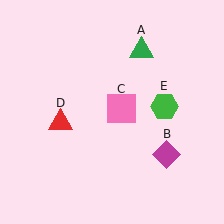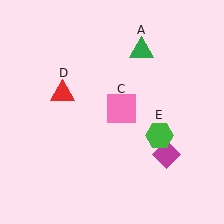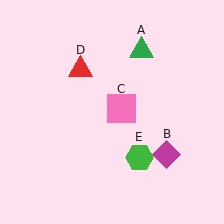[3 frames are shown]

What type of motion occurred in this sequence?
The red triangle (object D), green hexagon (object E) rotated clockwise around the center of the scene.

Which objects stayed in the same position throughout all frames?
Green triangle (object A) and magenta diamond (object B) and pink square (object C) remained stationary.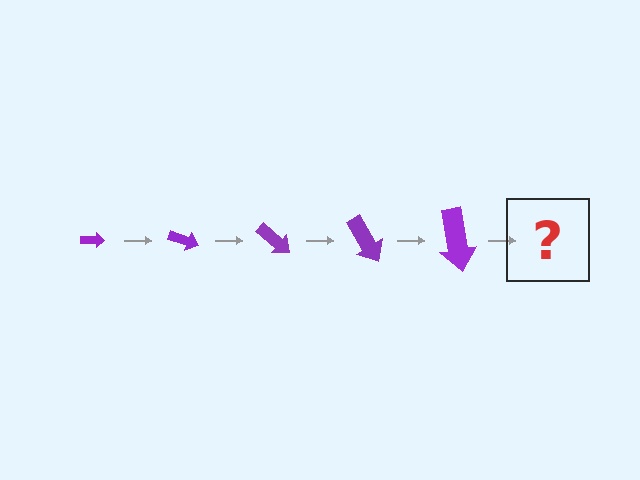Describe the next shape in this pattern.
It should be an arrow, larger than the previous one and rotated 100 degrees from the start.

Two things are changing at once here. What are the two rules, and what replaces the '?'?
The two rules are that the arrow grows larger each step and it rotates 20 degrees each step. The '?' should be an arrow, larger than the previous one and rotated 100 degrees from the start.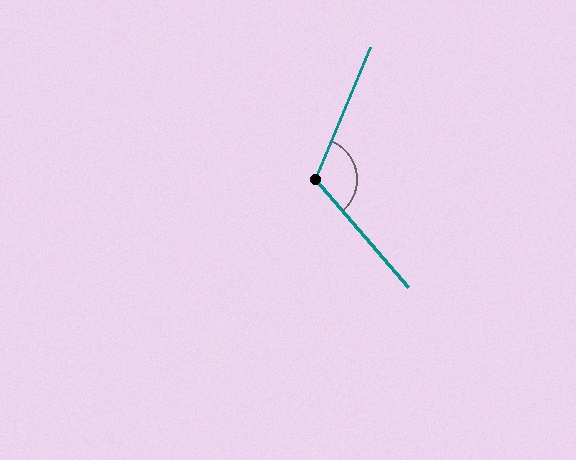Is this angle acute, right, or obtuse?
It is obtuse.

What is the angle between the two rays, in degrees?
Approximately 116 degrees.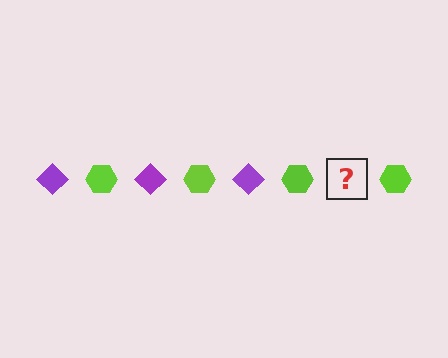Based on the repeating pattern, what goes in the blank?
The blank should be a purple diamond.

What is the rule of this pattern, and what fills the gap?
The rule is that the pattern alternates between purple diamond and lime hexagon. The gap should be filled with a purple diamond.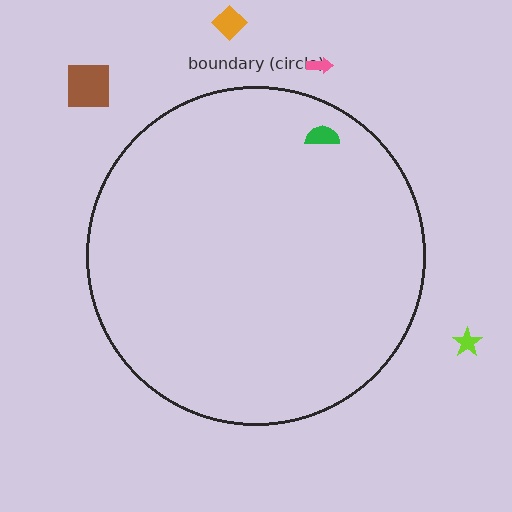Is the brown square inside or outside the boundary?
Outside.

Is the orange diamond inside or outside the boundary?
Outside.